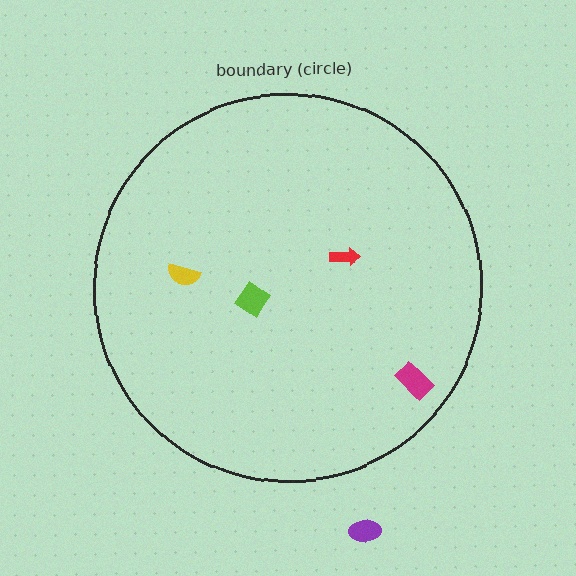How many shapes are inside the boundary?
4 inside, 1 outside.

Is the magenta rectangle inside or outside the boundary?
Inside.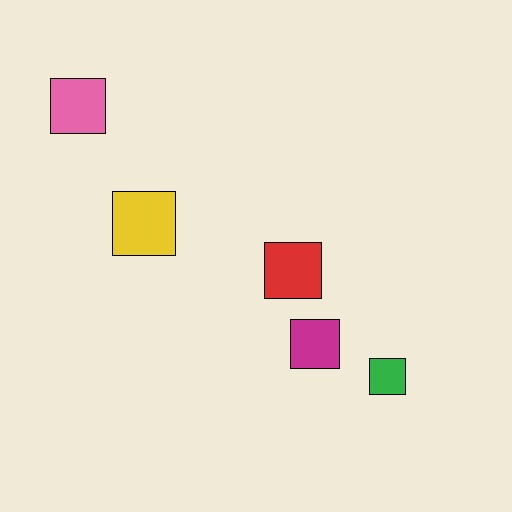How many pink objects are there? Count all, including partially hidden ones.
There is 1 pink object.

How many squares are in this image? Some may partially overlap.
There are 5 squares.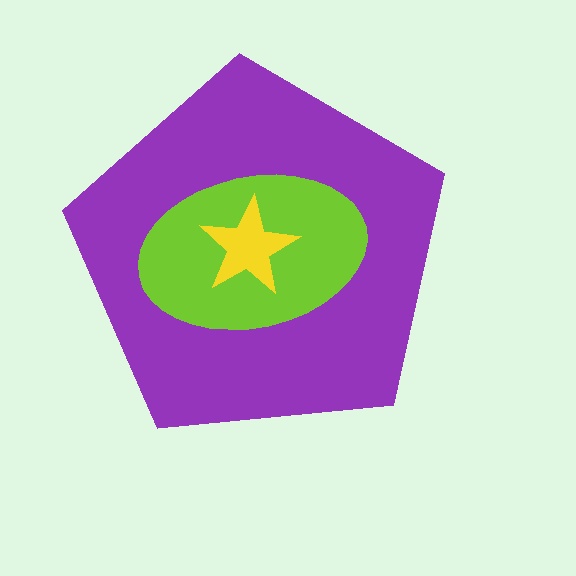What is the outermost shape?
The purple pentagon.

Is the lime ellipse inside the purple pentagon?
Yes.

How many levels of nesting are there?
3.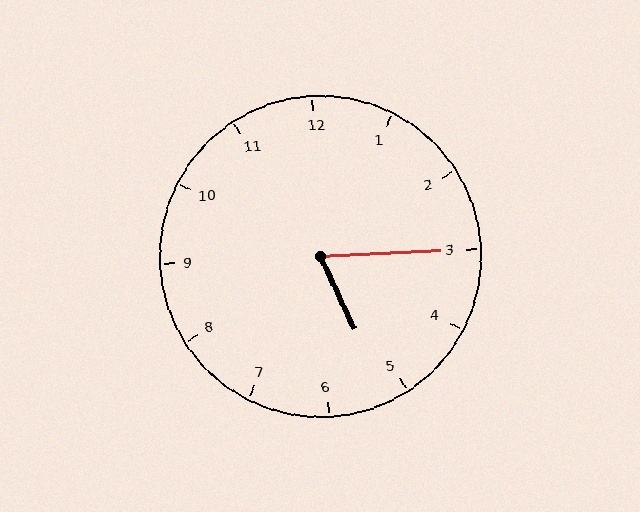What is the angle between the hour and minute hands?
Approximately 68 degrees.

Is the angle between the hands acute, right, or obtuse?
It is acute.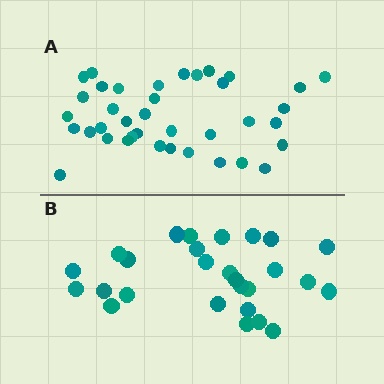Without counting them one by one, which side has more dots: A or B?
Region A (the top region) has more dots.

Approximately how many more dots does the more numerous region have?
Region A has roughly 12 or so more dots than region B.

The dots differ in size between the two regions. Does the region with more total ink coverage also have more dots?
No. Region B has more total ink coverage because its dots are larger, but region A actually contains more individual dots. Total area can be misleading — the number of items is what matters here.